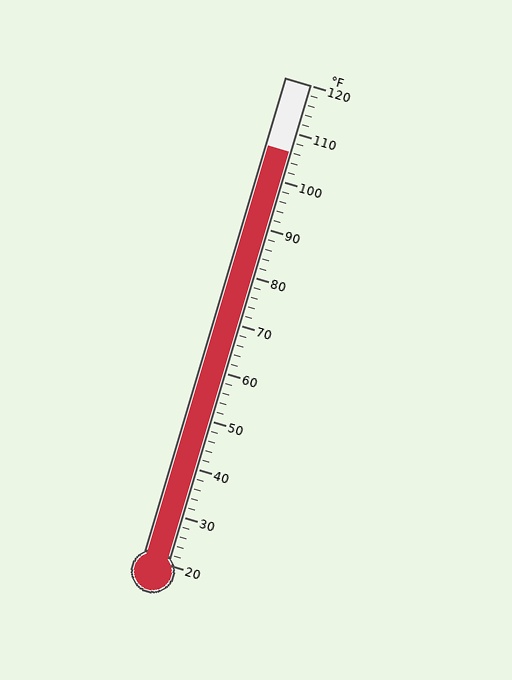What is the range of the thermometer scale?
The thermometer scale ranges from 20°F to 120°F.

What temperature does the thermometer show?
The thermometer shows approximately 106°F.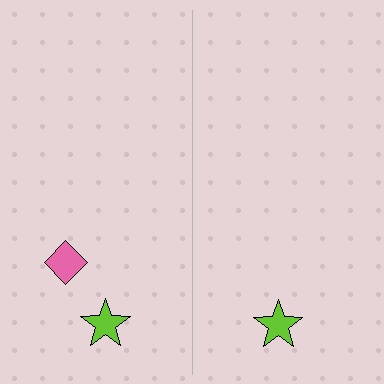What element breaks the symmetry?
A pink diamond is missing from the right side.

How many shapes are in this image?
There are 3 shapes in this image.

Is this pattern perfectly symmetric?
No, the pattern is not perfectly symmetric. A pink diamond is missing from the right side.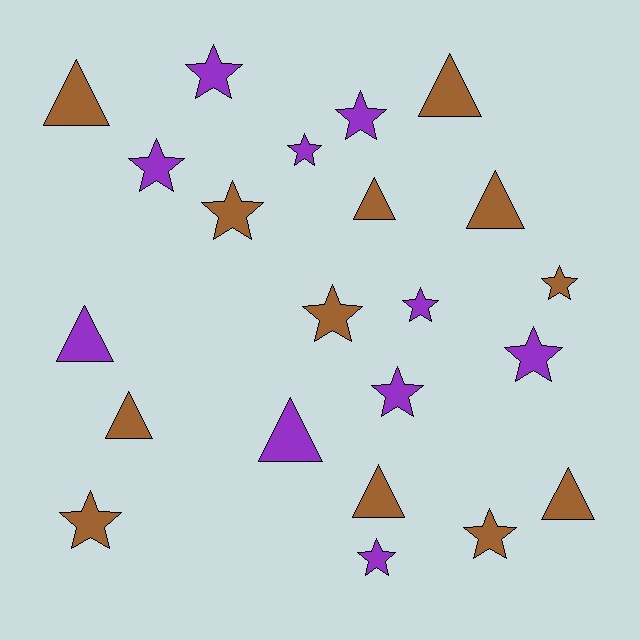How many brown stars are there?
There are 5 brown stars.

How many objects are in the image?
There are 22 objects.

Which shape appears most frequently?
Star, with 13 objects.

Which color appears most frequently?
Brown, with 12 objects.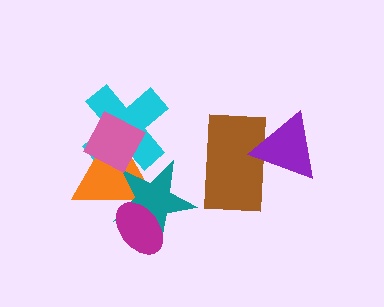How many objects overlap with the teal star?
3 objects overlap with the teal star.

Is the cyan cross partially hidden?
Yes, it is partially covered by another shape.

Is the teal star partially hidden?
Yes, it is partially covered by another shape.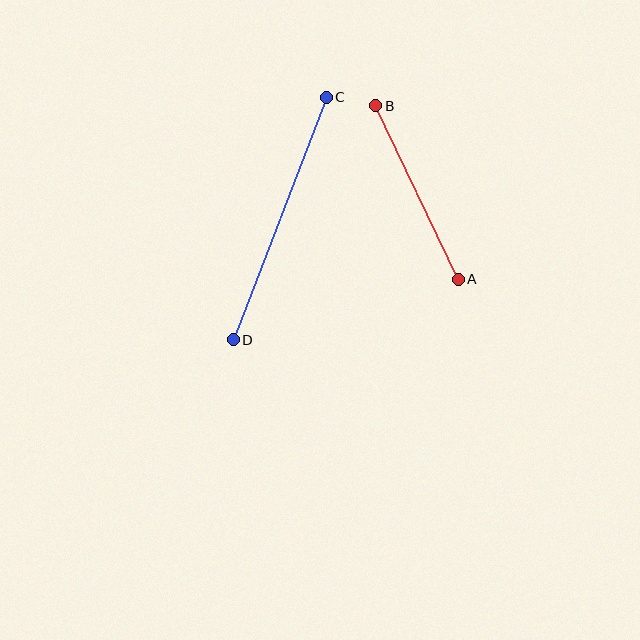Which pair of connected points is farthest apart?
Points C and D are farthest apart.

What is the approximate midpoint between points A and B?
The midpoint is at approximately (417, 193) pixels.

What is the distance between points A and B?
The distance is approximately 192 pixels.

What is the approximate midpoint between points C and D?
The midpoint is at approximately (280, 218) pixels.